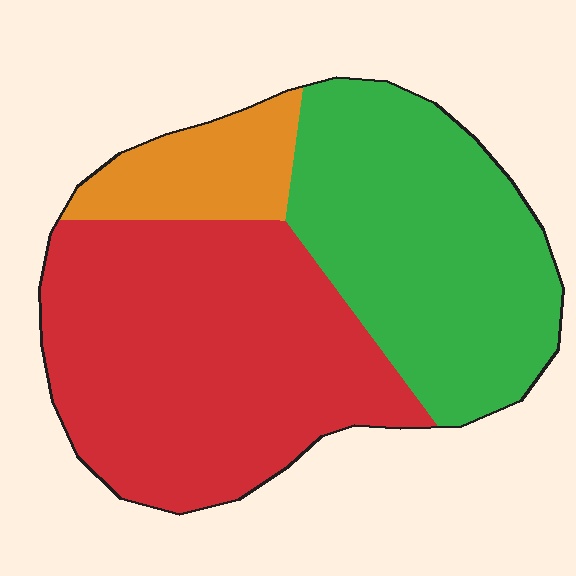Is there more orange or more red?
Red.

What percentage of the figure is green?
Green takes up about three eighths (3/8) of the figure.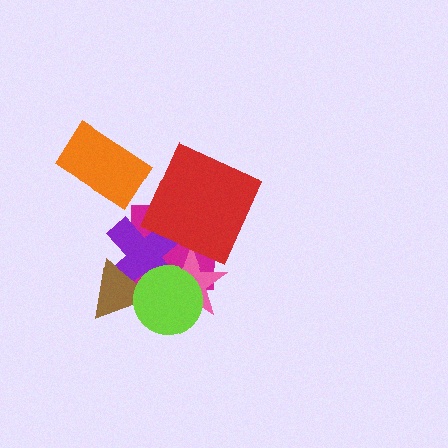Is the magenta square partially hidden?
Yes, it is partially covered by another shape.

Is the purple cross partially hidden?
Yes, it is partially covered by another shape.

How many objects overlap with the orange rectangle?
0 objects overlap with the orange rectangle.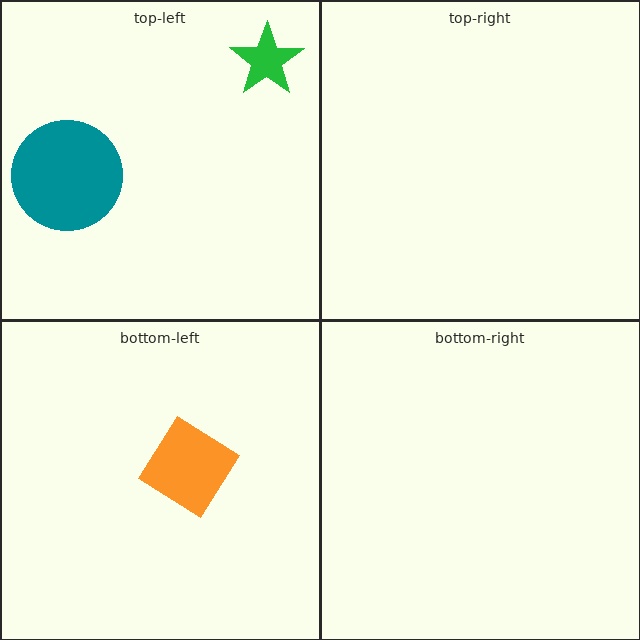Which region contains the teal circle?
The top-left region.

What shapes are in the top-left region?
The teal circle, the green star.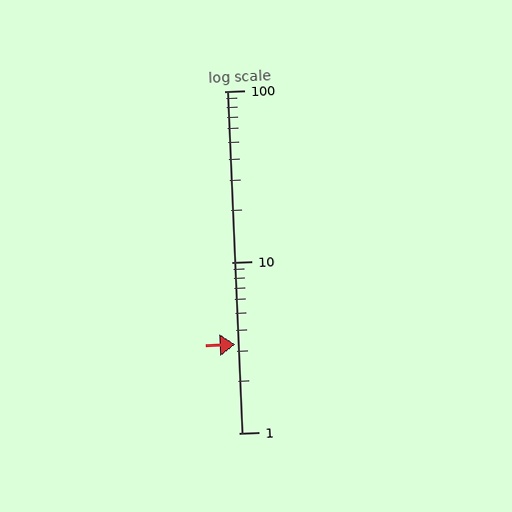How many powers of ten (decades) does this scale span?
The scale spans 2 decades, from 1 to 100.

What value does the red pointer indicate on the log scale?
The pointer indicates approximately 3.3.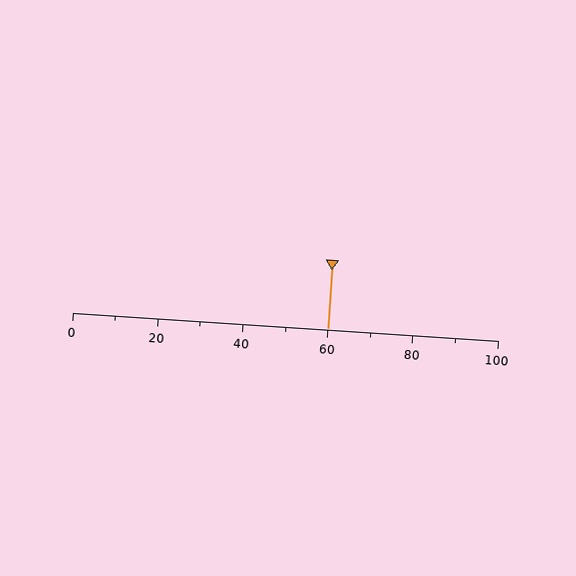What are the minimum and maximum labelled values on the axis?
The axis runs from 0 to 100.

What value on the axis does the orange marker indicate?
The marker indicates approximately 60.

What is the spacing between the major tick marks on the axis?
The major ticks are spaced 20 apart.